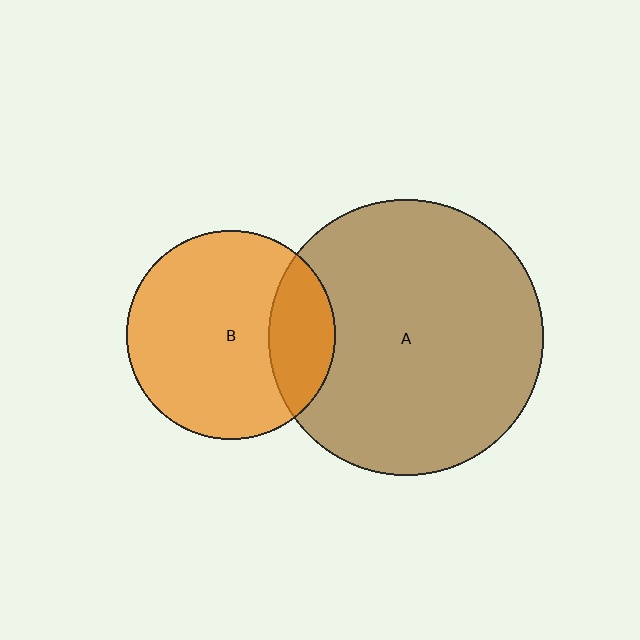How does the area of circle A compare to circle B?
Approximately 1.7 times.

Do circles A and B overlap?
Yes.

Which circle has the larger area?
Circle A (brown).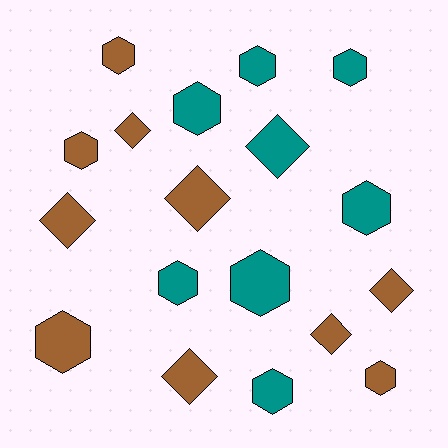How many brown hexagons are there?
There are 4 brown hexagons.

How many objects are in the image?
There are 18 objects.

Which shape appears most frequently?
Hexagon, with 11 objects.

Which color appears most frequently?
Brown, with 10 objects.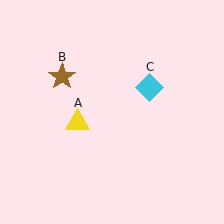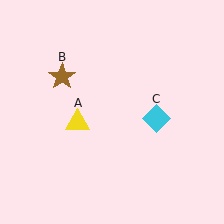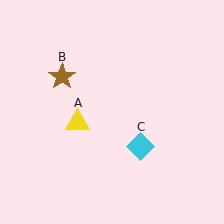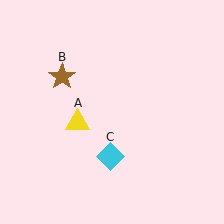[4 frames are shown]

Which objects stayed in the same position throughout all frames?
Yellow triangle (object A) and brown star (object B) remained stationary.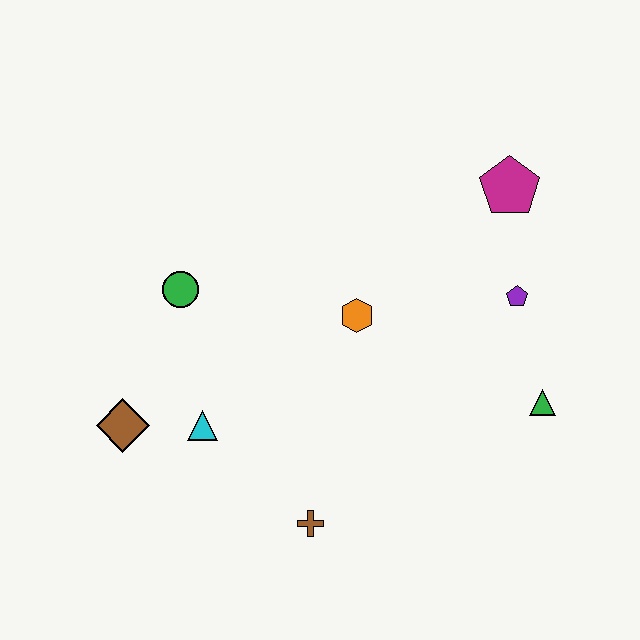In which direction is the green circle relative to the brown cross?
The green circle is above the brown cross.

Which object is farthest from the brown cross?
The magenta pentagon is farthest from the brown cross.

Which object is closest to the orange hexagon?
The purple pentagon is closest to the orange hexagon.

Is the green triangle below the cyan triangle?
No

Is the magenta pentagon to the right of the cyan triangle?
Yes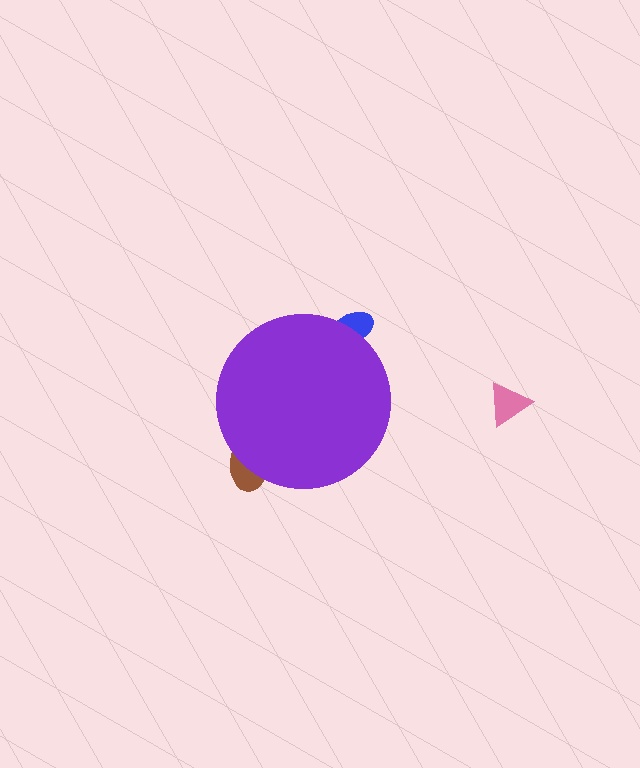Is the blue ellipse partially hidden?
Yes, the blue ellipse is partially hidden behind the purple circle.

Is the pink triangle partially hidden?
No, the pink triangle is fully visible.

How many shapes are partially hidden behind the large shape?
2 shapes are partially hidden.